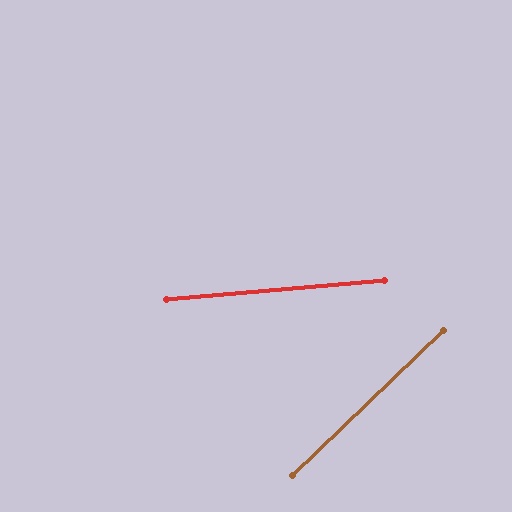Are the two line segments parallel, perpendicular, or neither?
Neither parallel nor perpendicular — they differ by about 39°.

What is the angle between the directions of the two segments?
Approximately 39 degrees.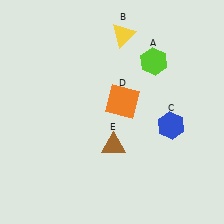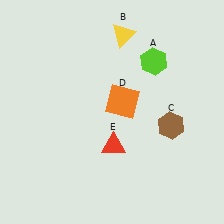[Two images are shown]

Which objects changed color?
C changed from blue to brown. E changed from brown to red.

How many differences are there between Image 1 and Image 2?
There are 2 differences between the two images.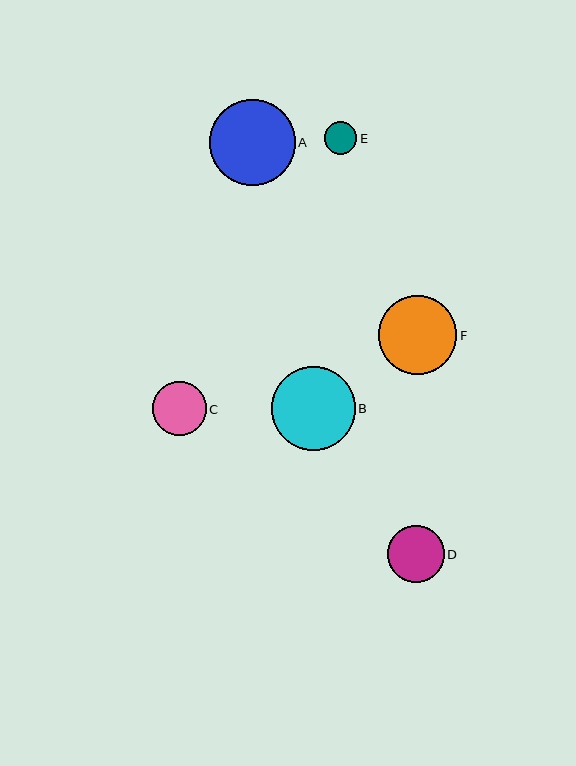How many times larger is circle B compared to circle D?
Circle B is approximately 1.5 times the size of circle D.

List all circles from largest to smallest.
From largest to smallest: A, B, F, D, C, E.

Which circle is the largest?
Circle A is the largest with a size of approximately 86 pixels.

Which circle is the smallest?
Circle E is the smallest with a size of approximately 32 pixels.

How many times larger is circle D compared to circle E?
Circle D is approximately 1.8 times the size of circle E.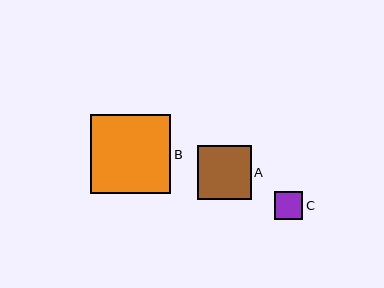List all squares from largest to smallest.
From largest to smallest: B, A, C.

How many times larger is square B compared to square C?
Square B is approximately 2.8 times the size of square C.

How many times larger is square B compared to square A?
Square B is approximately 1.5 times the size of square A.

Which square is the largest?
Square B is the largest with a size of approximately 80 pixels.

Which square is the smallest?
Square C is the smallest with a size of approximately 29 pixels.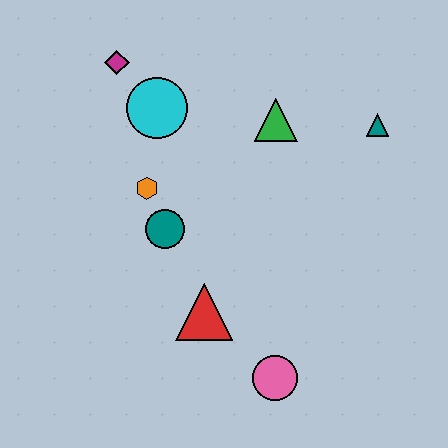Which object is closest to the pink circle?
The red triangle is closest to the pink circle.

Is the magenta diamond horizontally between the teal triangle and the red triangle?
No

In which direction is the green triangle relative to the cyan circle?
The green triangle is to the right of the cyan circle.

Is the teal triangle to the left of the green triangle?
No